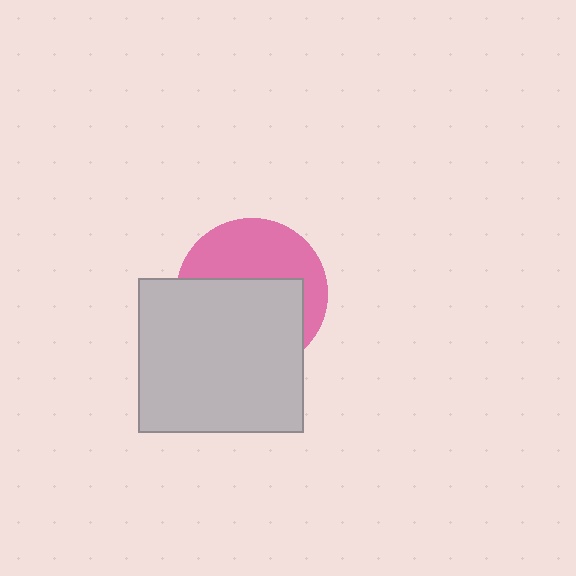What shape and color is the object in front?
The object in front is a light gray rectangle.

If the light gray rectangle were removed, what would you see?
You would see the complete pink circle.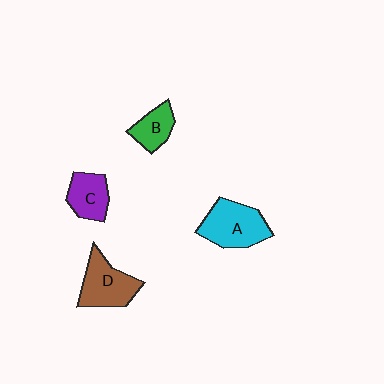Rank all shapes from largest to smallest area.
From largest to smallest: A (cyan), D (brown), C (purple), B (green).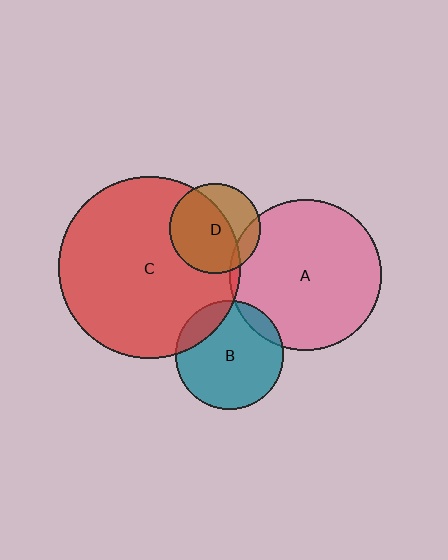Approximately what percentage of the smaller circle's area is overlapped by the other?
Approximately 10%.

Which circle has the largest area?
Circle C (red).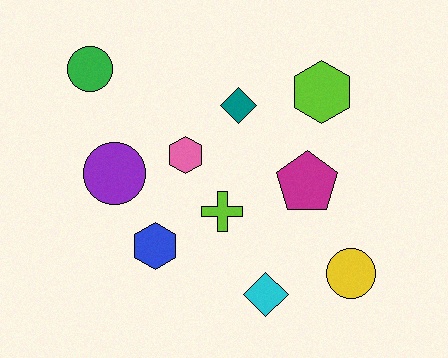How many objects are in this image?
There are 10 objects.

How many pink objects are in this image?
There is 1 pink object.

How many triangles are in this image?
There are no triangles.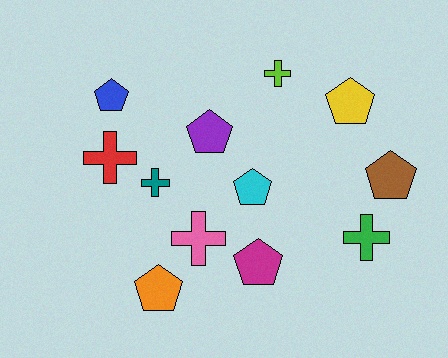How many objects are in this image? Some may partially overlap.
There are 12 objects.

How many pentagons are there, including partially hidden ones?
There are 7 pentagons.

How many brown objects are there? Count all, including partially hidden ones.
There is 1 brown object.